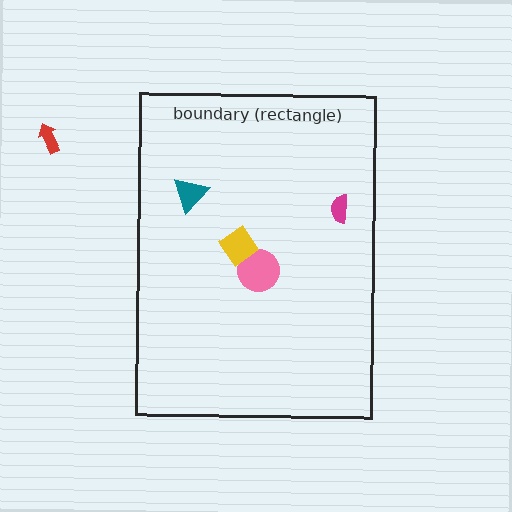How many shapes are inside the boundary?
4 inside, 1 outside.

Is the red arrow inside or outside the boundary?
Outside.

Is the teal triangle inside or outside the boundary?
Inside.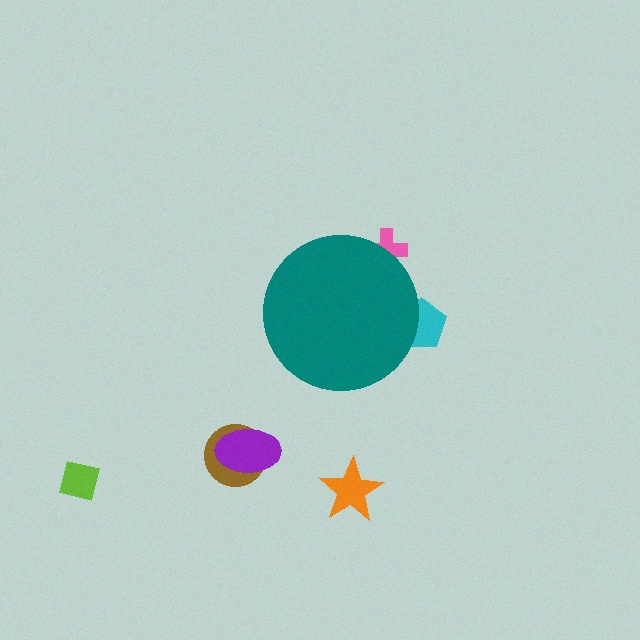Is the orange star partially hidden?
No, the orange star is fully visible.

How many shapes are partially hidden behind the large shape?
2 shapes are partially hidden.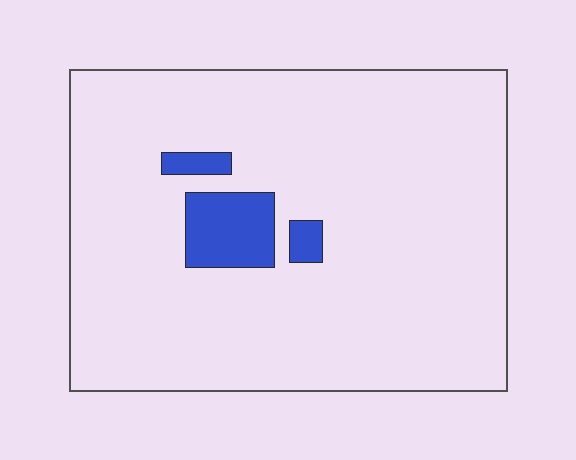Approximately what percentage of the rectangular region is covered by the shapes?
Approximately 5%.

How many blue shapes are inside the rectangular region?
3.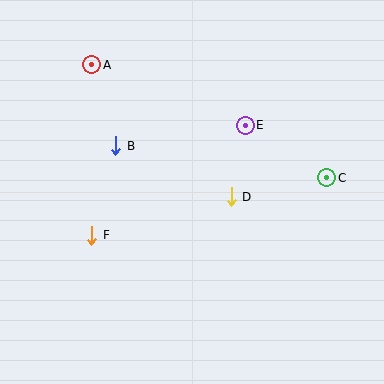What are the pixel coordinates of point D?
Point D is at (231, 197).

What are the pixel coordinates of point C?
Point C is at (327, 178).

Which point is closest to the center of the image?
Point D at (231, 197) is closest to the center.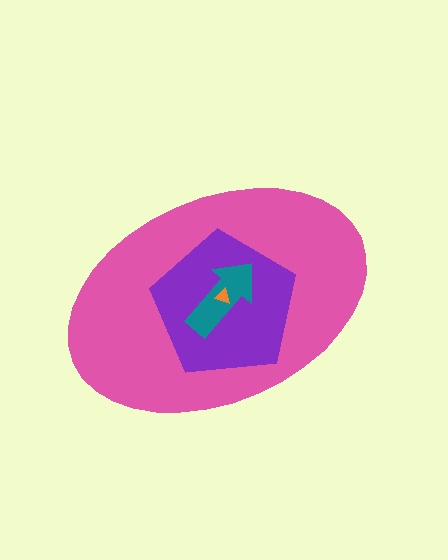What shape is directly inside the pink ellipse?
The purple pentagon.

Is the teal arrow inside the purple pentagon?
Yes.